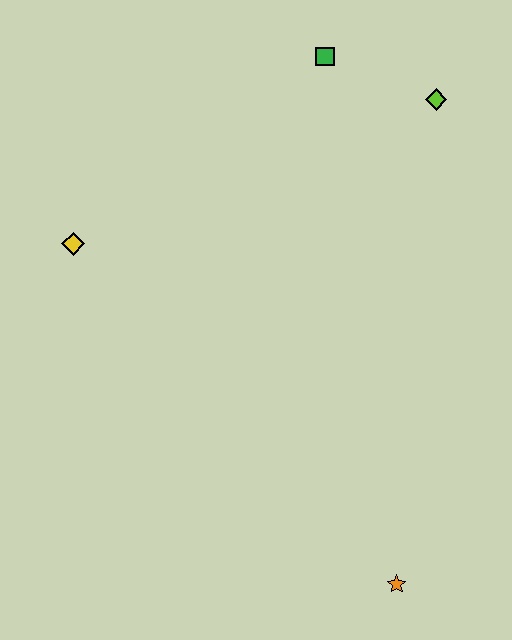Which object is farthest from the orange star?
The green square is farthest from the orange star.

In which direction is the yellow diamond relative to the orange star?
The yellow diamond is above the orange star.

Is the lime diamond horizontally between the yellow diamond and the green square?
No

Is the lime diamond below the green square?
Yes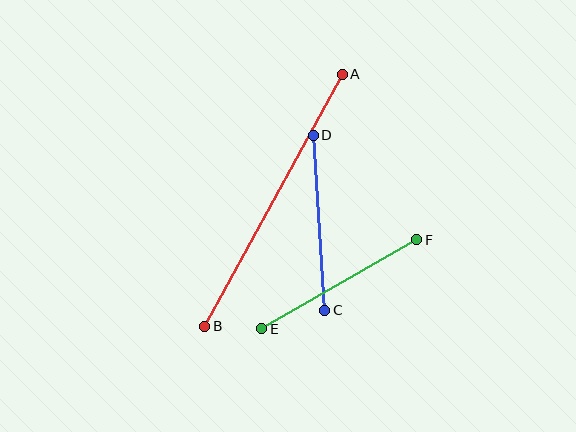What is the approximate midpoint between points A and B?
The midpoint is at approximately (273, 200) pixels.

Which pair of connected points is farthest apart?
Points A and B are farthest apart.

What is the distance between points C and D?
The distance is approximately 175 pixels.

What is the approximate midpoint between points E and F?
The midpoint is at approximately (339, 284) pixels.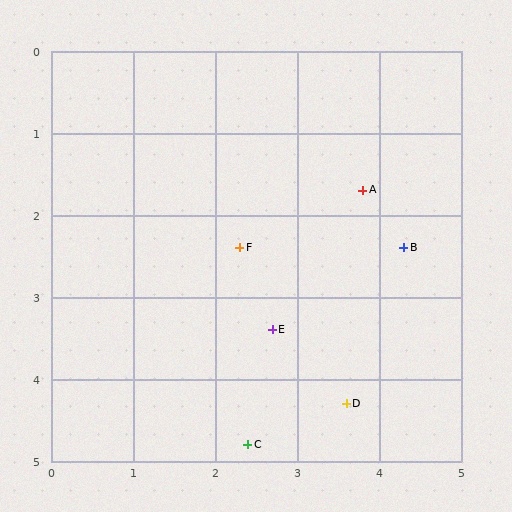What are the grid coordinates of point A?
Point A is at approximately (3.8, 1.7).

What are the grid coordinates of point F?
Point F is at approximately (2.3, 2.4).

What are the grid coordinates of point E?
Point E is at approximately (2.7, 3.4).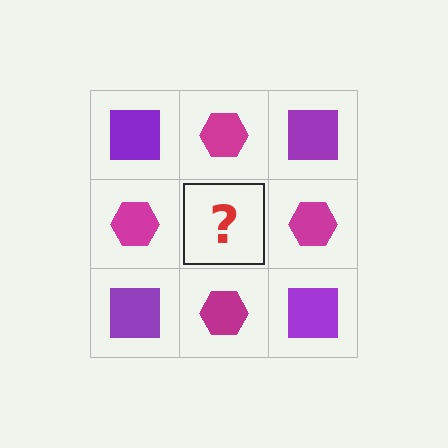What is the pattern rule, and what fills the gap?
The rule is that it alternates purple square and magenta hexagon in a checkerboard pattern. The gap should be filled with a purple square.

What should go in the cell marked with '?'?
The missing cell should contain a purple square.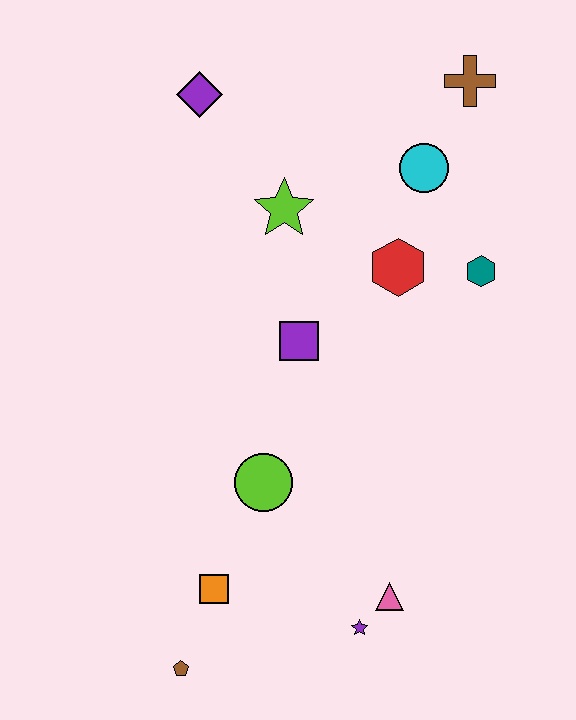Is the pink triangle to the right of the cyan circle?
No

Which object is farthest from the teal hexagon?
The brown pentagon is farthest from the teal hexagon.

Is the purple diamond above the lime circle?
Yes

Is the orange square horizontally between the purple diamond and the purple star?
Yes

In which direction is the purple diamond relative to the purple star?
The purple diamond is above the purple star.